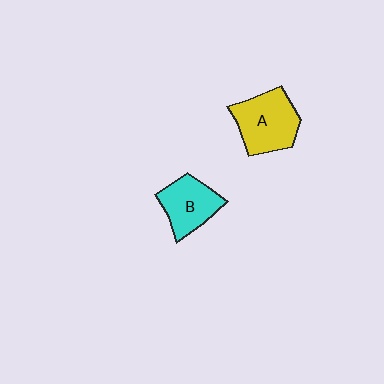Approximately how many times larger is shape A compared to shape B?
Approximately 1.3 times.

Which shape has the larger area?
Shape A (yellow).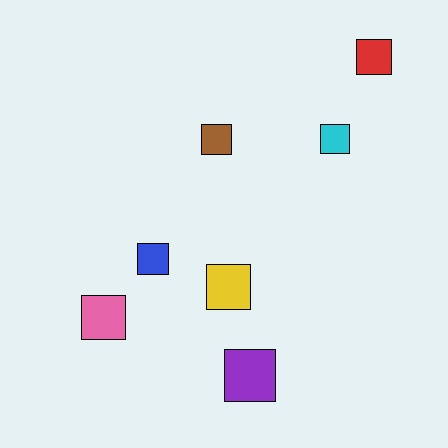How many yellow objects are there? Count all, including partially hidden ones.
There is 1 yellow object.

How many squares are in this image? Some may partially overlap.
There are 7 squares.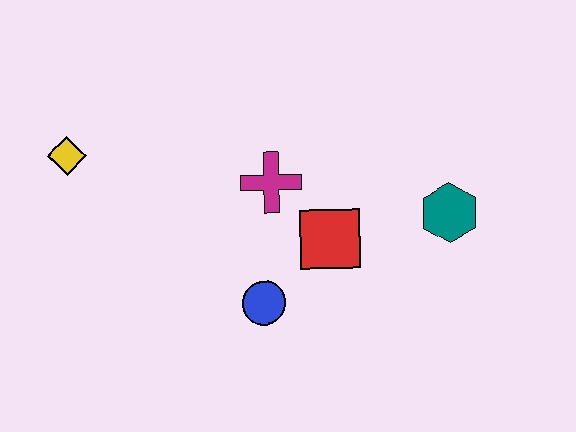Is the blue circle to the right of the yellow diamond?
Yes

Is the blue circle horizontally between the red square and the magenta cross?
No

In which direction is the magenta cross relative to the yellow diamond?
The magenta cross is to the right of the yellow diamond.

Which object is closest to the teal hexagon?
The red square is closest to the teal hexagon.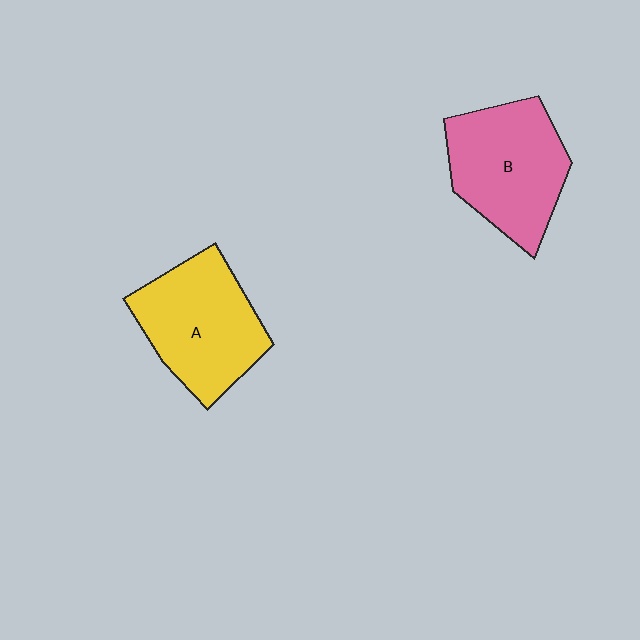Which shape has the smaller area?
Shape B (pink).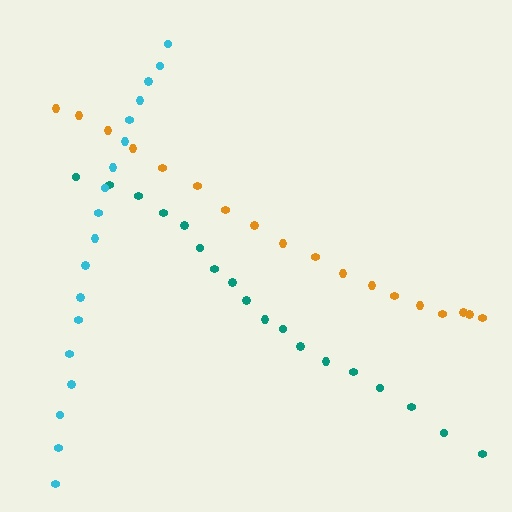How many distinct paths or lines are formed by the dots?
There are 3 distinct paths.